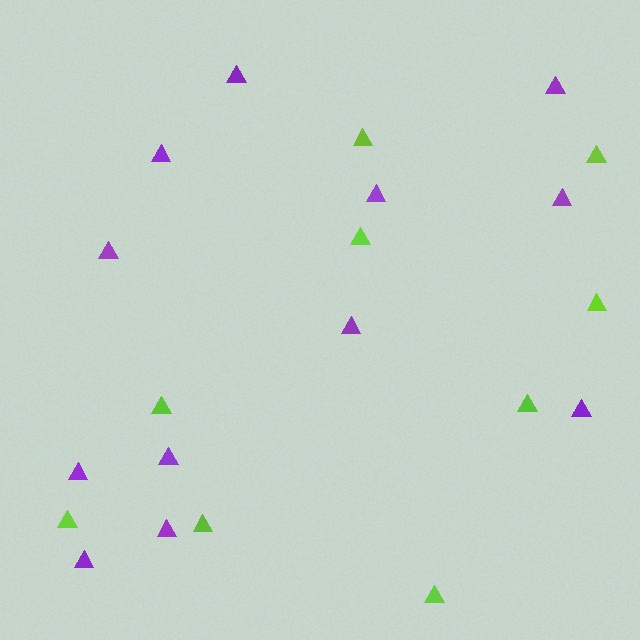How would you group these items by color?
There are 2 groups: one group of purple triangles (12) and one group of lime triangles (9).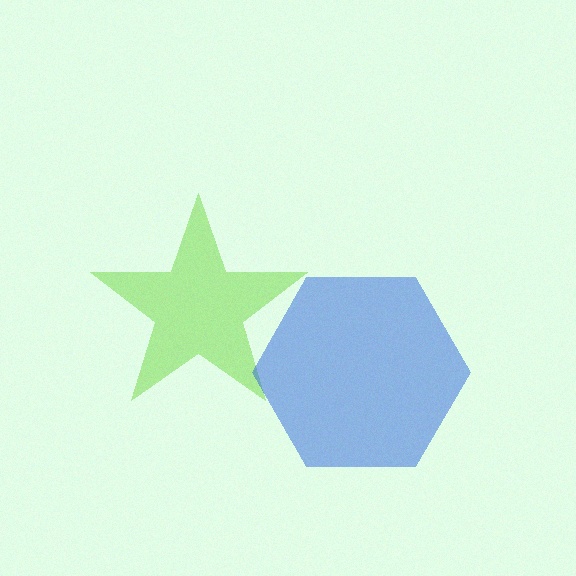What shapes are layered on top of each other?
The layered shapes are: a lime star, a blue hexagon.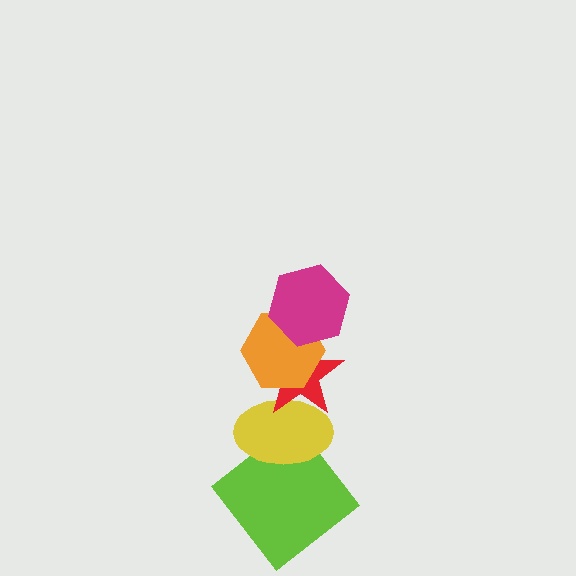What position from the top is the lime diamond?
The lime diamond is 5th from the top.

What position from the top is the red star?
The red star is 3rd from the top.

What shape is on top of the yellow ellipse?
The red star is on top of the yellow ellipse.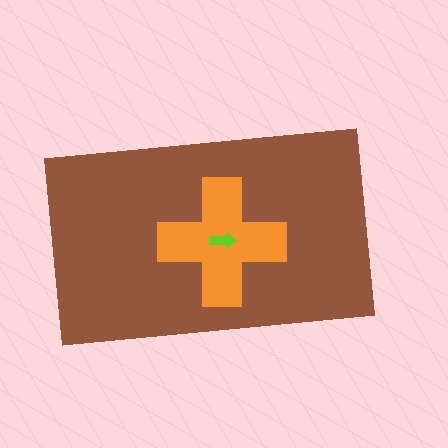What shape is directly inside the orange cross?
The lime arrow.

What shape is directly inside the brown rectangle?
The orange cross.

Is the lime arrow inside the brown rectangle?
Yes.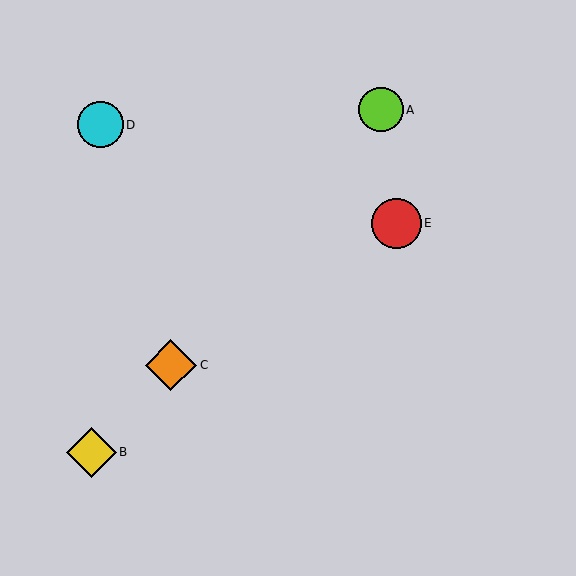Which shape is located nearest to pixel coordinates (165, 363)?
The orange diamond (labeled C) at (171, 365) is nearest to that location.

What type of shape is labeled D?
Shape D is a cyan circle.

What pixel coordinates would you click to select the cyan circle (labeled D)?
Click at (100, 125) to select the cyan circle D.